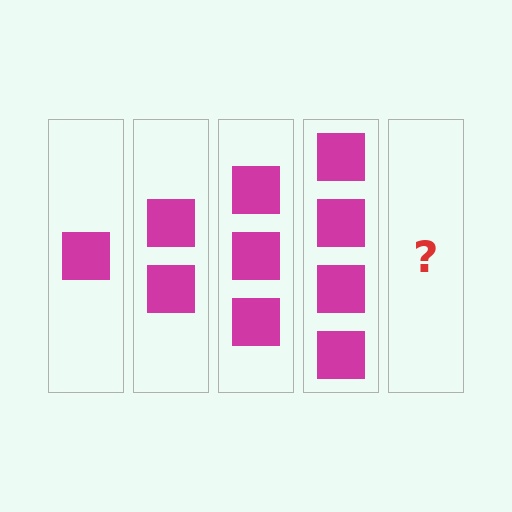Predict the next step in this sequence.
The next step is 5 squares.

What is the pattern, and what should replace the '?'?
The pattern is that each step adds one more square. The '?' should be 5 squares.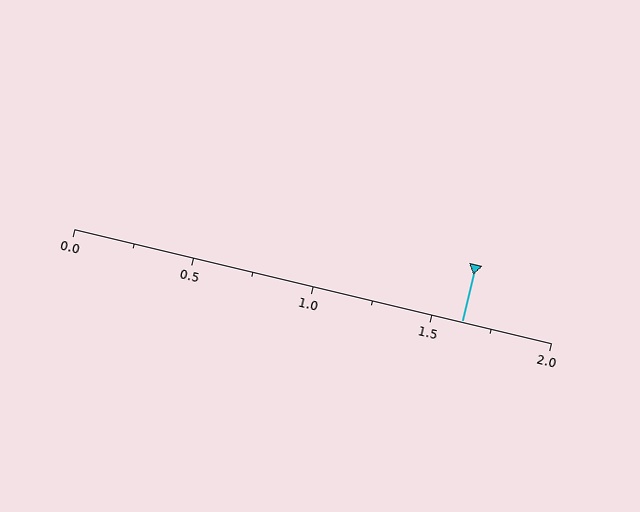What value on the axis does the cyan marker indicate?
The marker indicates approximately 1.62.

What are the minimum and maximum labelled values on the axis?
The axis runs from 0.0 to 2.0.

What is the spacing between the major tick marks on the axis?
The major ticks are spaced 0.5 apart.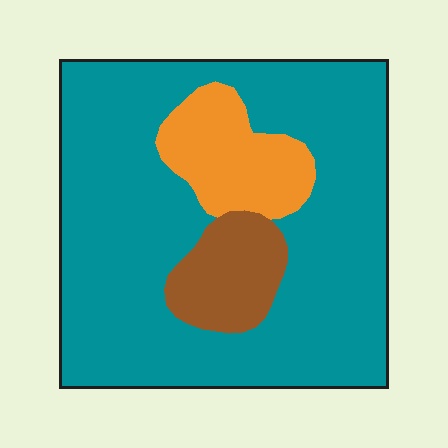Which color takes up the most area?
Teal, at roughly 75%.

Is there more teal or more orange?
Teal.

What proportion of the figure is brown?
Brown covers 10% of the figure.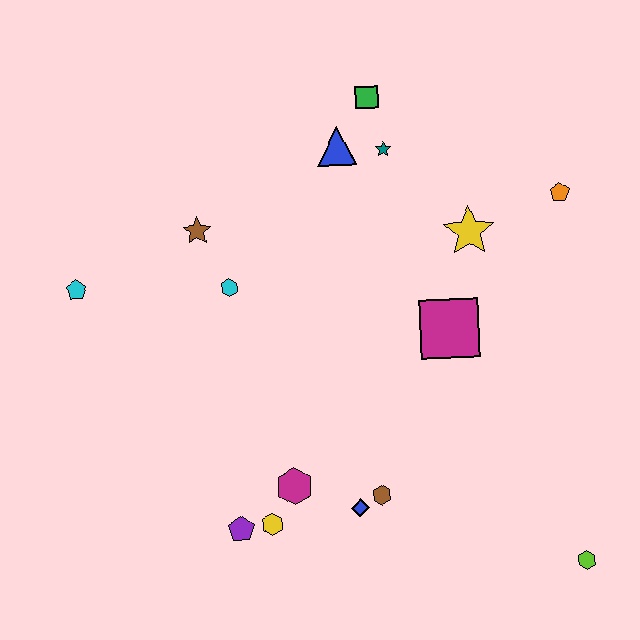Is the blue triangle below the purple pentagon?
No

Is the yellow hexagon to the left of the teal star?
Yes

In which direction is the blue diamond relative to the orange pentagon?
The blue diamond is below the orange pentagon.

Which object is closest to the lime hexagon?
The brown hexagon is closest to the lime hexagon.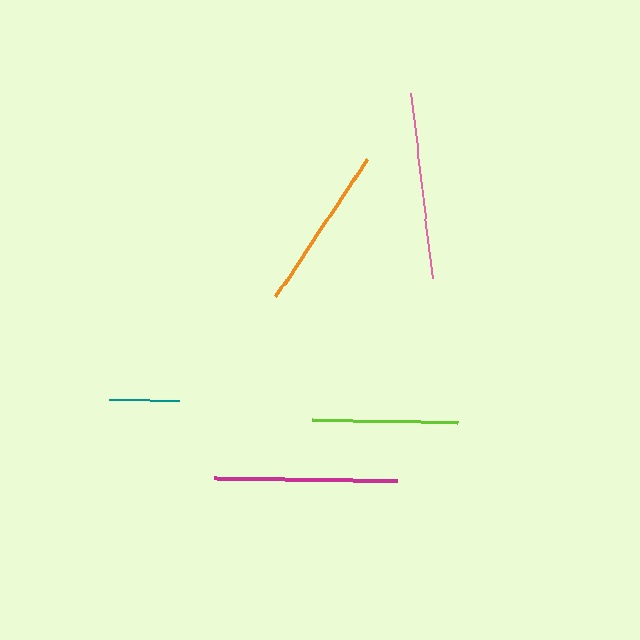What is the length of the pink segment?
The pink segment is approximately 186 pixels long.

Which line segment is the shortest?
The teal line is the shortest at approximately 71 pixels.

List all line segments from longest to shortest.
From longest to shortest: pink, magenta, orange, lime, teal.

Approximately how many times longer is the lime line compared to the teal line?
The lime line is approximately 2.1 times the length of the teal line.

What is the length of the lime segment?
The lime segment is approximately 146 pixels long.